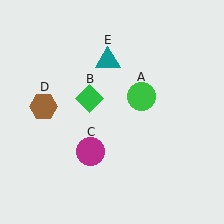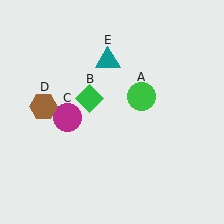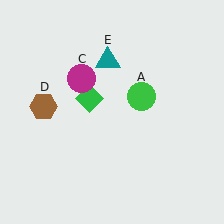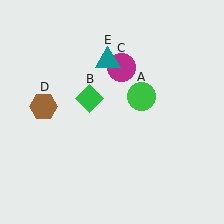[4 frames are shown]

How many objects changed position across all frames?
1 object changed position: magenta circle (object C).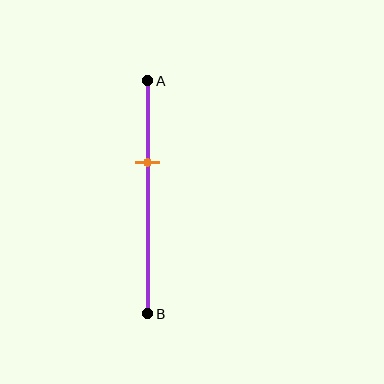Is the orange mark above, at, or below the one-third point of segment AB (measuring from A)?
The orange mark is approximately at the one-third point of segment AB.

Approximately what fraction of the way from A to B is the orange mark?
The orange mark is approximately 35% of the way from A to B.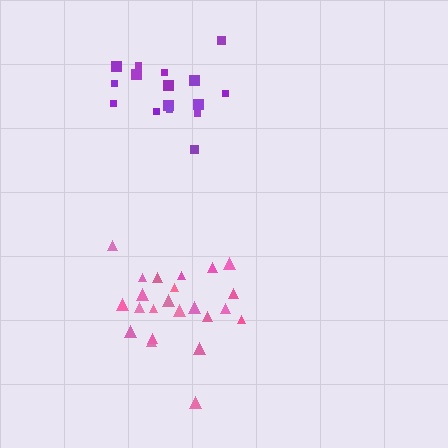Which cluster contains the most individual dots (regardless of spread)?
Pink (23).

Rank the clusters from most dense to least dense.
pink, purple.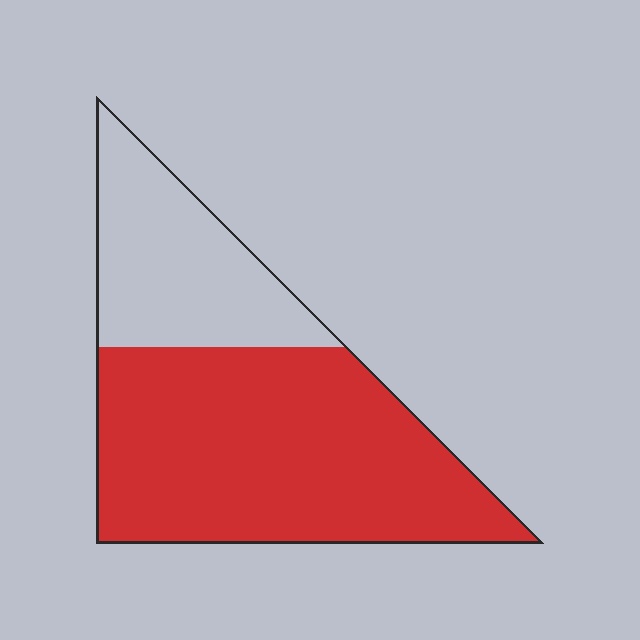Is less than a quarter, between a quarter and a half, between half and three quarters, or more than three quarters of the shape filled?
Between half and three quarters.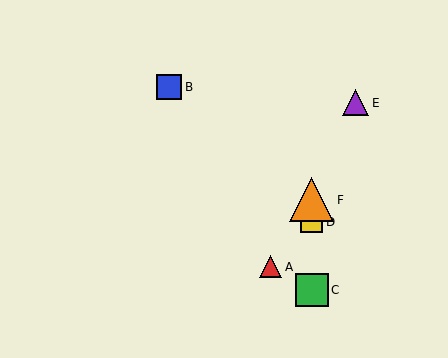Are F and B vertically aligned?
No, F is at x≈312 and B is at x≈169.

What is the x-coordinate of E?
Object E is at x≈356.